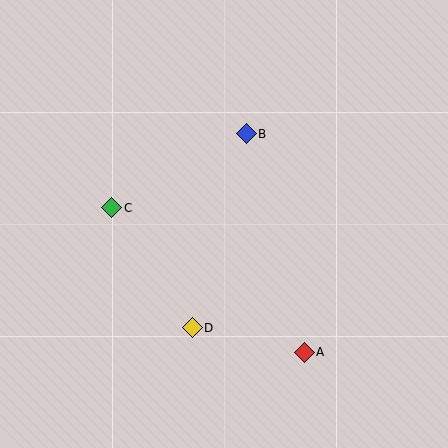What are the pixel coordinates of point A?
Point A is at (304, 352).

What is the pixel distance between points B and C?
The distance between B and C is 153 pixels.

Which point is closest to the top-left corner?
Point C is closest to the top-left corner.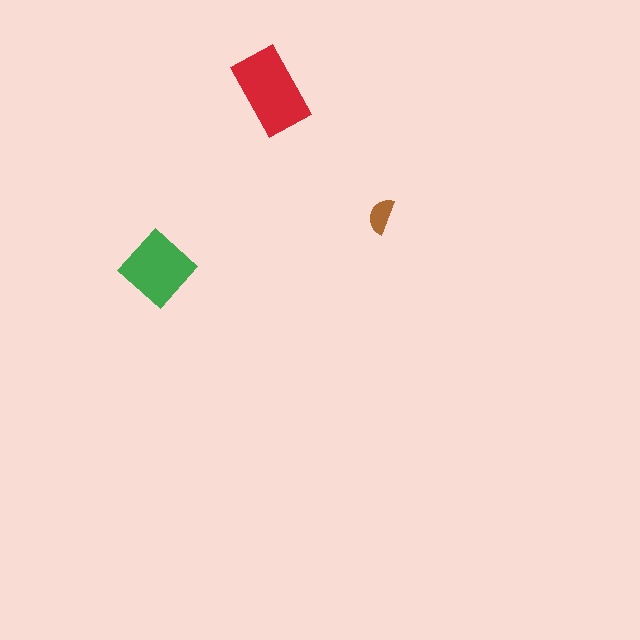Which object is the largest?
The red rectangle.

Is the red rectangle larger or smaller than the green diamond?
Larger.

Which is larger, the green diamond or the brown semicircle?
The green diamond.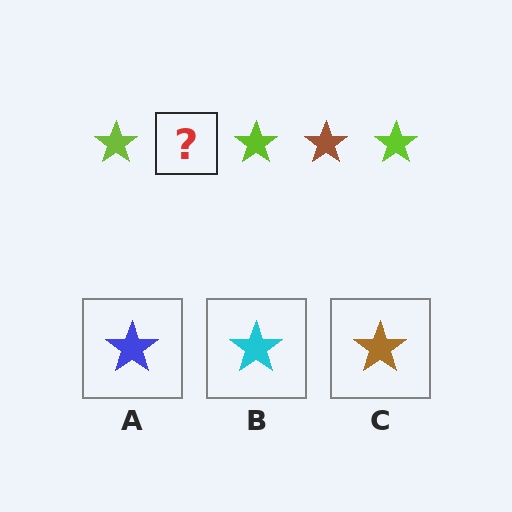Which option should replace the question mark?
Option C.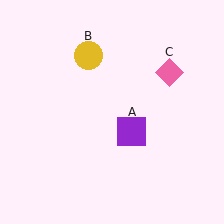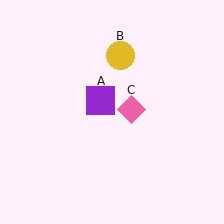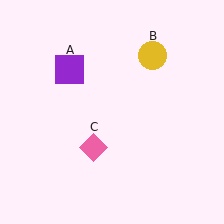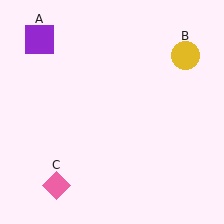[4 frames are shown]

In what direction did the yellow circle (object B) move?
The yellow circle (object B) moved right.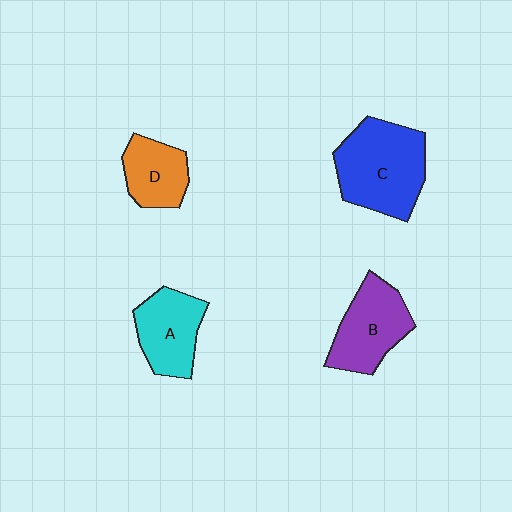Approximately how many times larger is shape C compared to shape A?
Approximately 1.5 times.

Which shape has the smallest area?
Shape D (orange).